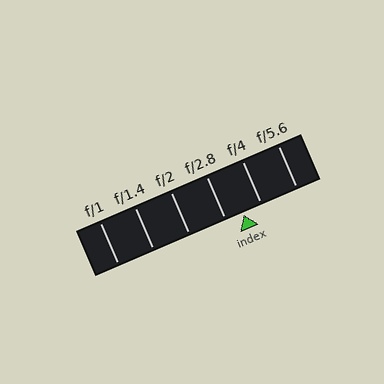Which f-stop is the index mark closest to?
The index mark is closest to f/2.8.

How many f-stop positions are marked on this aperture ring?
There are 6 f-stop positions marked.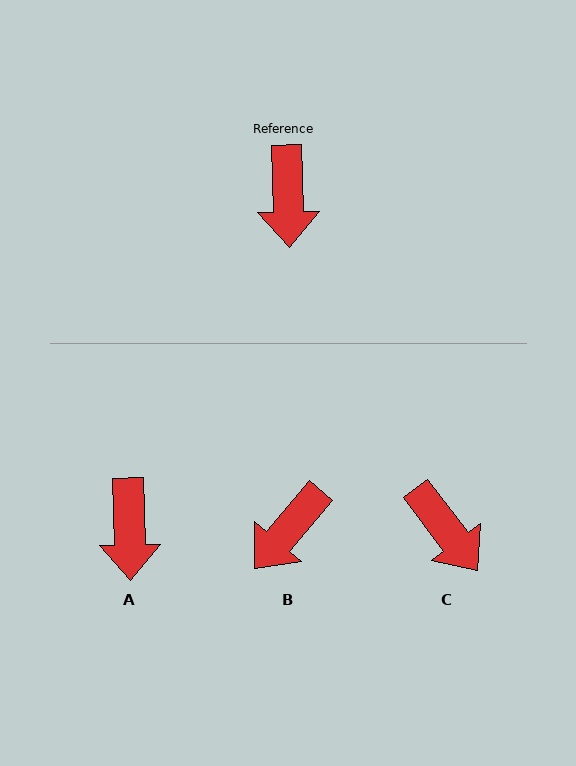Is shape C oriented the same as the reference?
No, it is off by about 36 degrees.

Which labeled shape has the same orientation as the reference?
A.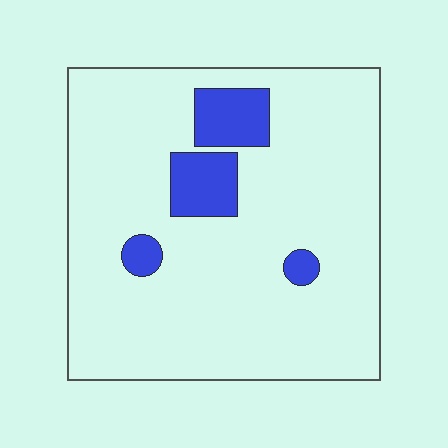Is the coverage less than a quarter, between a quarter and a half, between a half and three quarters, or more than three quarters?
Less than a quarter.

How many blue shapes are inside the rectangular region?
4.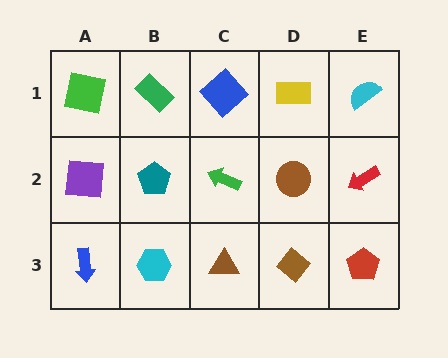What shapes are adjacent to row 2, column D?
A yellow rectangle (row 1, column D), a brown diamond (row 3, column D), a green arrow (row 2, column C), a red arrow (row 2, column E).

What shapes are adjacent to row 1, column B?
A teal pentagon (row 2, column B), a green square (row 1, column A), a blue diamond (row 1, column C).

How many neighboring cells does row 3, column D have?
3.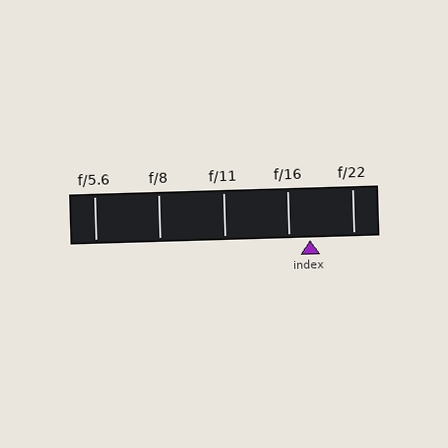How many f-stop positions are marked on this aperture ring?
There are 5 f-stop positions marked.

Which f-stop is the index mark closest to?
The index mark is closest to f/16.